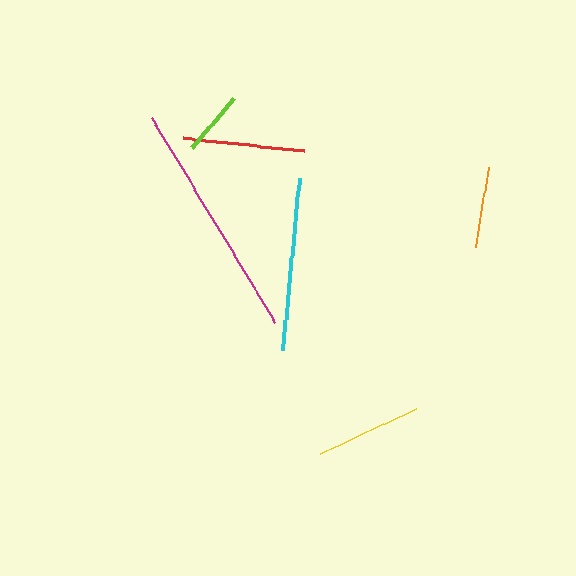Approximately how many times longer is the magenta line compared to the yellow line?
The magenta line is approximately 2.3 times the length of the yellow line.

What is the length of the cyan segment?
The cyan segment is approximately 173 pixels long.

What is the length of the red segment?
The red segment is approximately 121 pixels long.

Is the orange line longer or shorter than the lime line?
The orange line is longer than the lime line.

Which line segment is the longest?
The magenta line is the longest at approximately 240 pixels.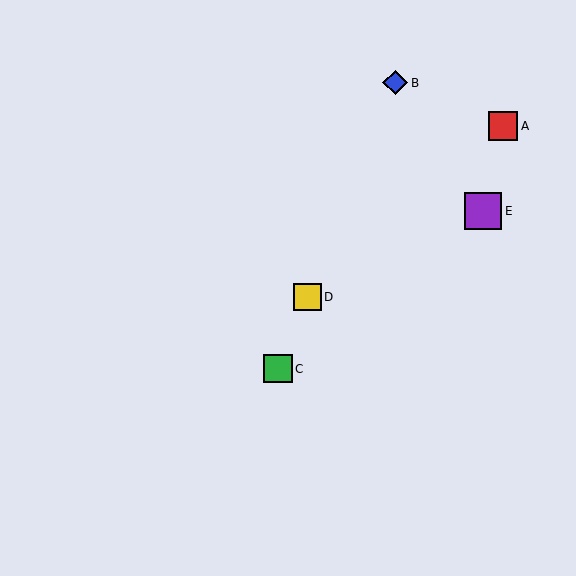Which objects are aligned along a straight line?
Objects B, C, D are aligned along a straight line.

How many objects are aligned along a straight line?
3 objects (B, C, D) are aligned along a straight line.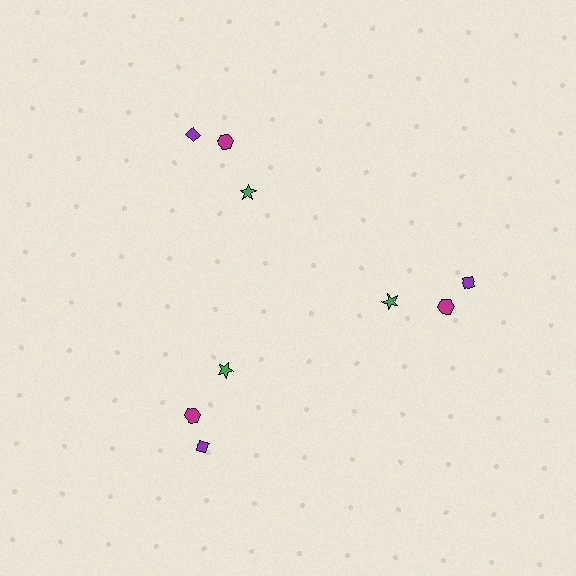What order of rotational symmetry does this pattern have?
This pattern has 3-fold rotational symmetry.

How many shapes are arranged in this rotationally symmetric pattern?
There are 9 shapes, arranged in 3 groups of 3.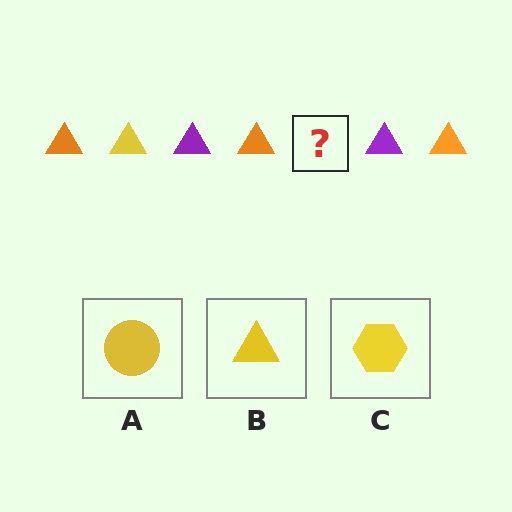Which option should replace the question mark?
Option B.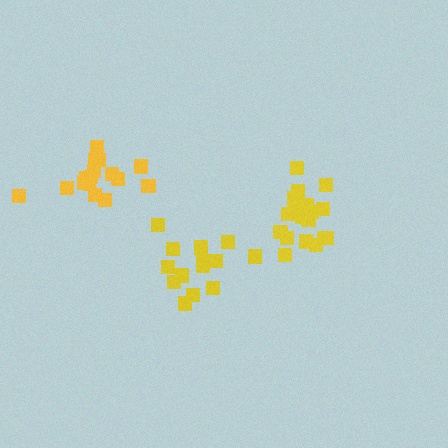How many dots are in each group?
Group 1: 20 dots, Group 2: 14 dots, Group 3: 16 dots (50 total).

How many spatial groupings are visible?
There are 3 spatial groupings.